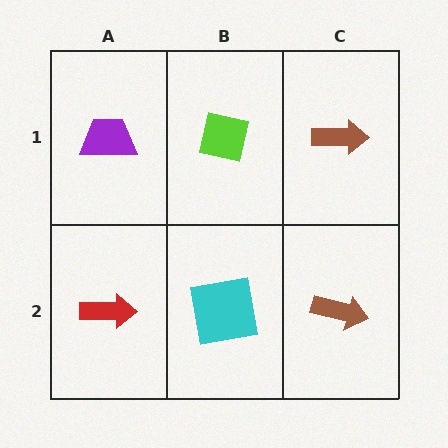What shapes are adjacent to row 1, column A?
A red arrow (row 2, column A), a lime square (row 1, column B).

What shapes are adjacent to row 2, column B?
A lime square (row 1, column B), a red arrow (row 2, column A), a brown arrow (row 2, column C).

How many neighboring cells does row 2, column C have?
2.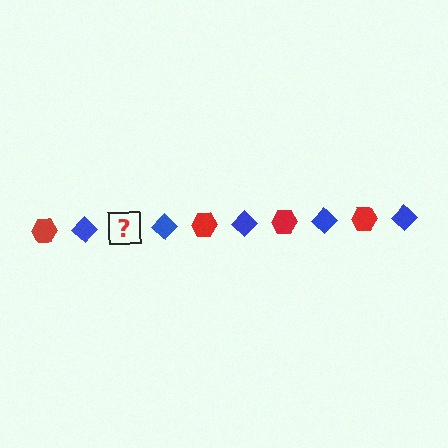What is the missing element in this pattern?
The missing element is a red hexagon.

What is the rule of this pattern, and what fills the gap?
The rule is that the pattern alternates between red hexagon and blue diamond. The gap should be filled with a red hexagon.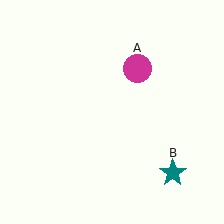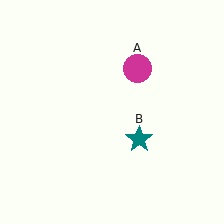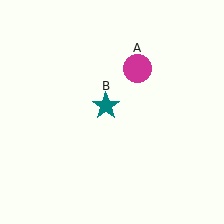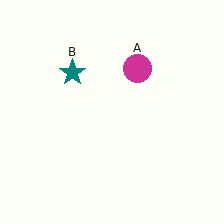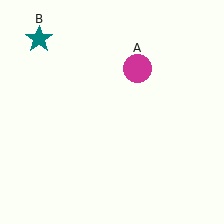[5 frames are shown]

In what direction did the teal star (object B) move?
The teal star (object B) moved up and to the left.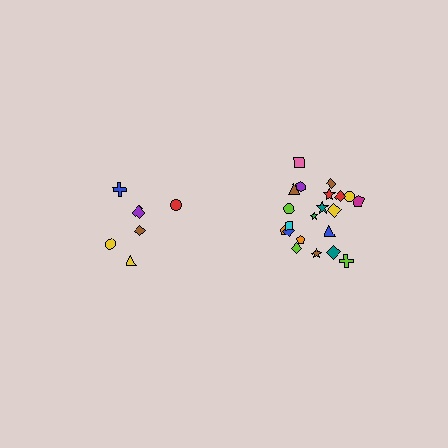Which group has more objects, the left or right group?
The right group.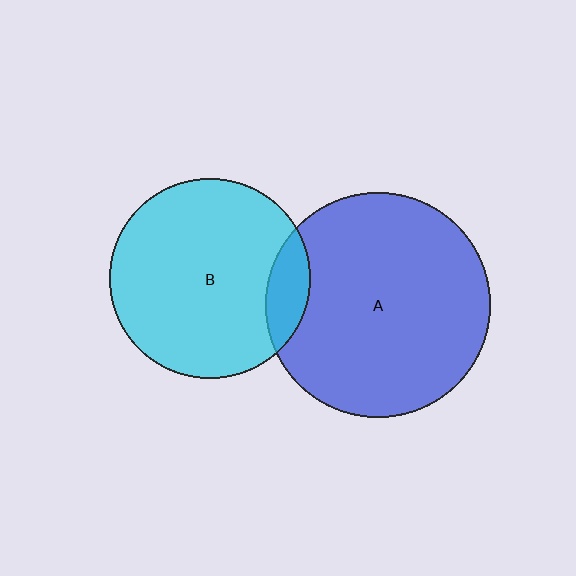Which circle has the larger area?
Circle A (blue).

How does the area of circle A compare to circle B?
Approximately 1.3 times.